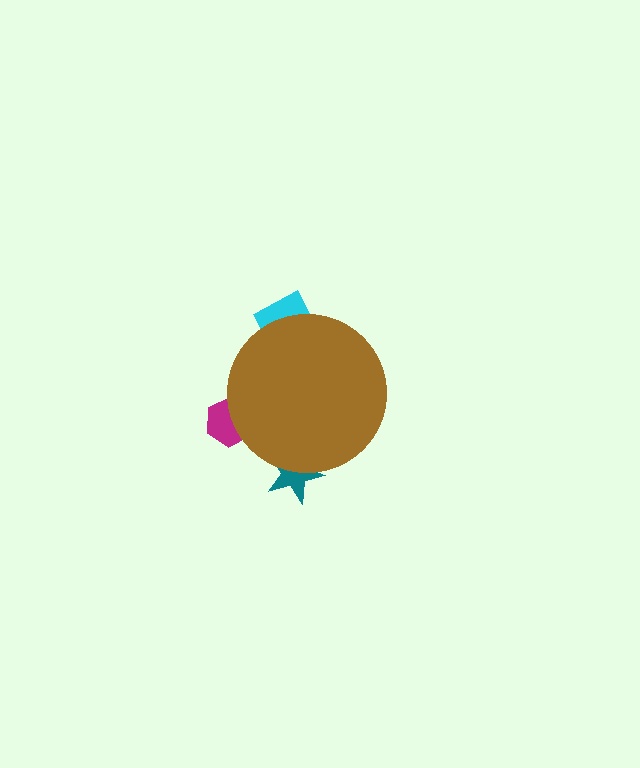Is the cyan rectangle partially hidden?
Yes, the cyan rectangle is partially hidden behind the brown circle.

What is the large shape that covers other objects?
A brown circle.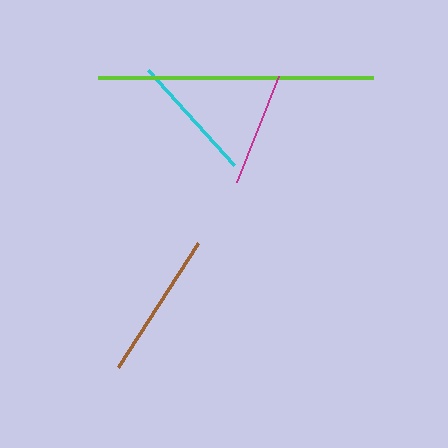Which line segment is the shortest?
The magenta line is the shortest at approximately 114 pixels.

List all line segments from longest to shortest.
From longest to shortest: lime, brown, cyan, magenta.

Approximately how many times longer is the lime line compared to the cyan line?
The lime line is approximately 2.1 times the length of the cyan line.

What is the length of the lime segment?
The lime segment is approximately 276 pixels long.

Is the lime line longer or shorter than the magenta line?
The lime line is longer than the magenta line.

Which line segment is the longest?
The lime line is the longest at approximately 276 pixels.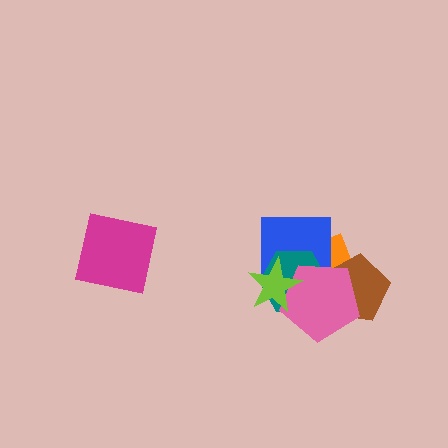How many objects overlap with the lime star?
4 objects overlap with the lime star.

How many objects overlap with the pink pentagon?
5 objects overlap with the pink pentagon.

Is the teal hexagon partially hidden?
Yes, it is partially covered by another shape.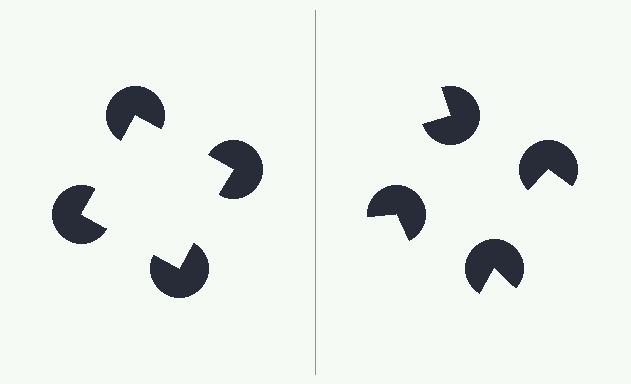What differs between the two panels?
The pac-man discs are positioned identically on both sides; only the wedge orientations differ. On the left they align to a square; on the right they are misaligned.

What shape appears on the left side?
An illusory square.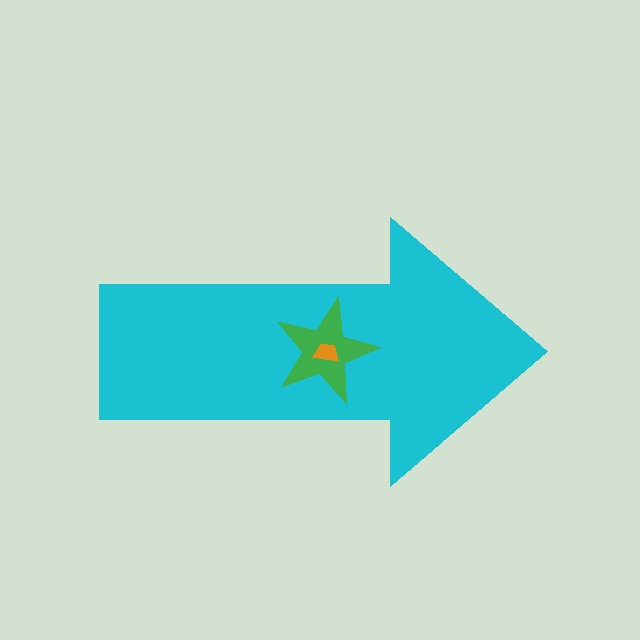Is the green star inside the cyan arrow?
Yes.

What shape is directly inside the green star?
The orange trapezoid.